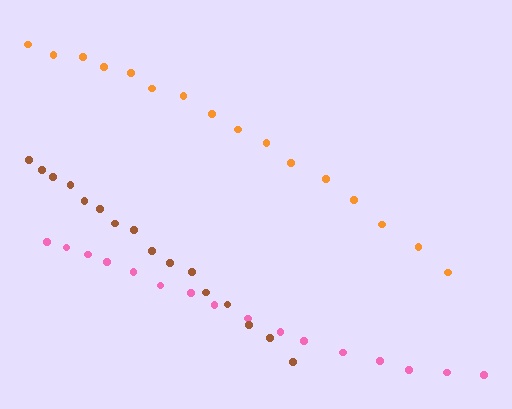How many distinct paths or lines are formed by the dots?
There are 3 distinct paths.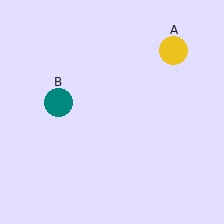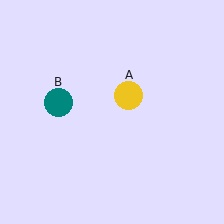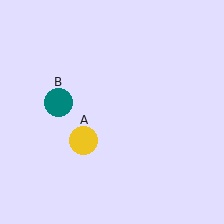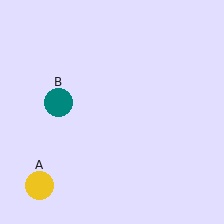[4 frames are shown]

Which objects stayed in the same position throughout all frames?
Teal circle (object B) remained stationary.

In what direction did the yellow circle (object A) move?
The yellow circle (object A) moved down and to the left.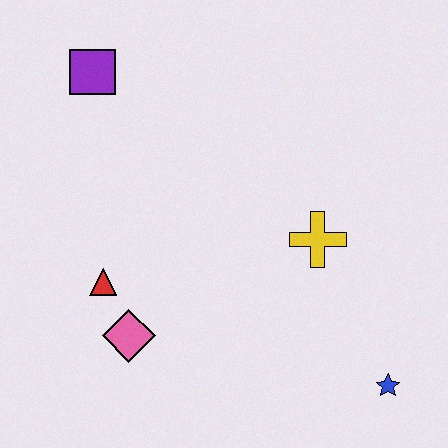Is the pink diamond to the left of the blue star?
Yes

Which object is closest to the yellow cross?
The blue star is closest to the yellow cross.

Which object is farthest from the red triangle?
The blue star is farthest from the red triangle.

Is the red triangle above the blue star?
Yes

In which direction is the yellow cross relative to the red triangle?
The yellow cross is to the right of the red triangle.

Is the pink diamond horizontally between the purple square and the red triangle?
No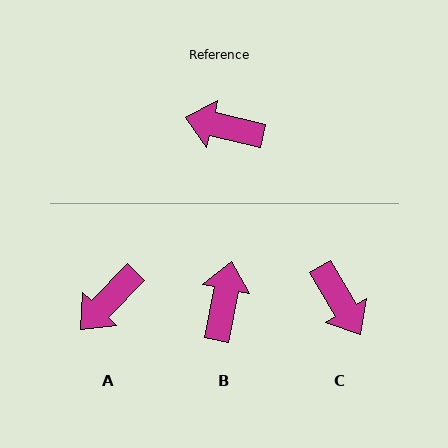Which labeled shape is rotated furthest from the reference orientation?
C, about 134 degrees away.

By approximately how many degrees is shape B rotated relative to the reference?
Approximately 88 degrees clockwise.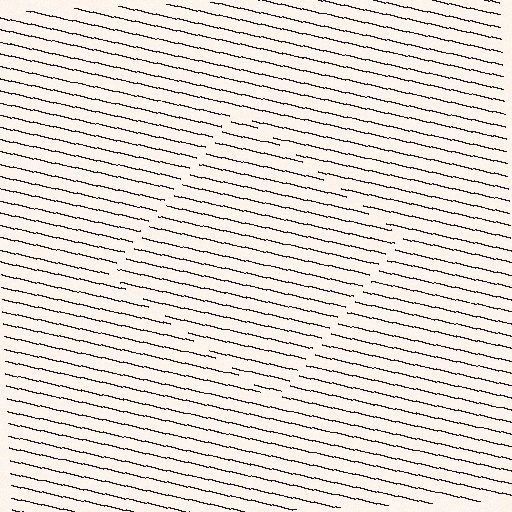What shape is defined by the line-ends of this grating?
An illusory square. The interior of the shape contains the same grating, shifted by half a period — the contour is defined by the phase discontinuity where line-ends from the inner and outer gratings abut.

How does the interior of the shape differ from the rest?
The interior of the shape contains the same grating, shifted by half a period — the contour is defined by the phase discontinuity where line-ends from the inner and outer gratings abut.